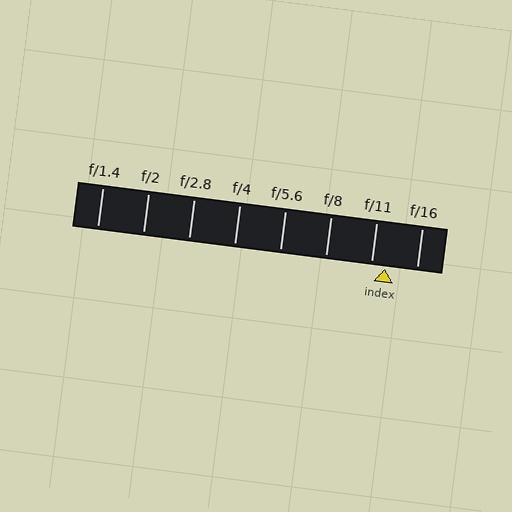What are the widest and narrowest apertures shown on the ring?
The widest aperture shown is f/1.4 and the narrowest is f/16.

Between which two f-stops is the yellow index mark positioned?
The index mark is between f/11 and f/16.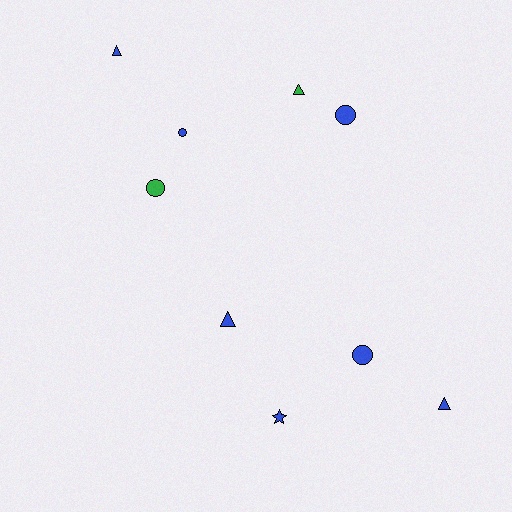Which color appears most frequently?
Blue, with 7 objects.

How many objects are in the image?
There are 9 objects.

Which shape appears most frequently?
Circle, with 4 objects.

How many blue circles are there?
There are 3 blue circles.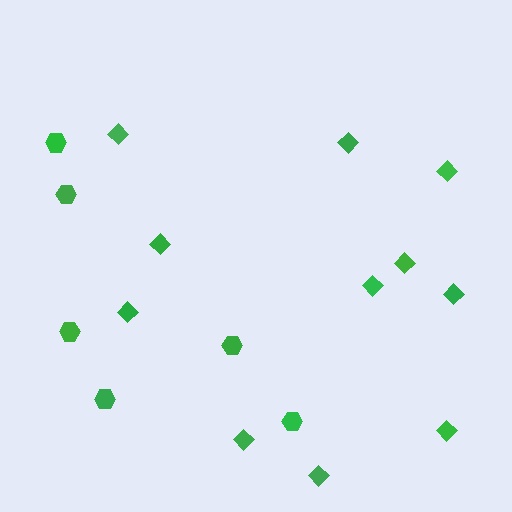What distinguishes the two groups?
There are 2 groups: one group of diamonds (11) and one group of hexagons (6).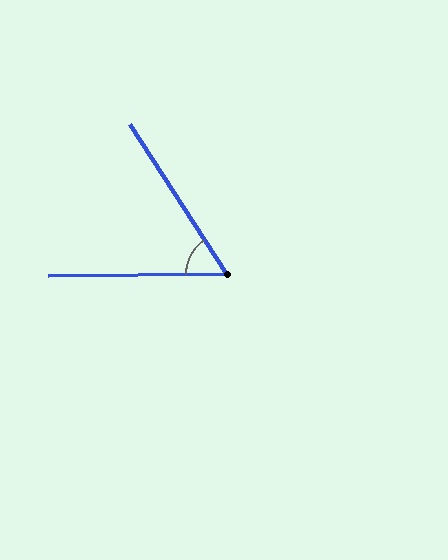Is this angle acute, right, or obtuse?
It is acute.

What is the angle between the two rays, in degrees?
Approximately 58 degrees.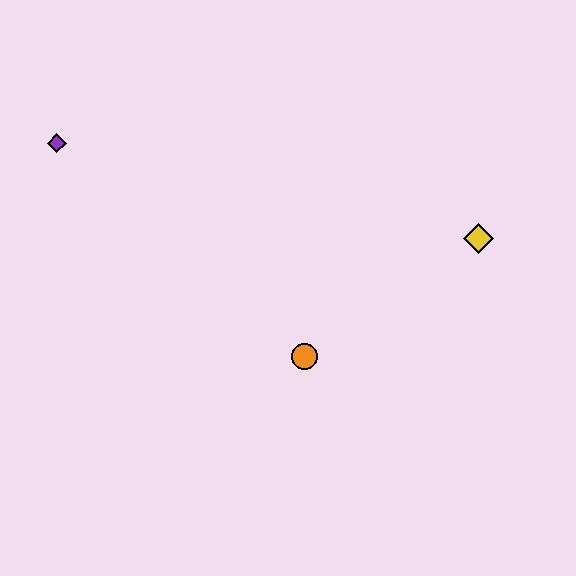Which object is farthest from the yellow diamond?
The purple diamond is farthest from the yellow diamond.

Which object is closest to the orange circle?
The yellow diamond is closest to the orange circle.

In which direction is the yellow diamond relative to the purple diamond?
The yellow diamond is to the right of the purple diamond.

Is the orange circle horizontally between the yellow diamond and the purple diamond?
Yes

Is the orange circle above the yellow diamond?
No